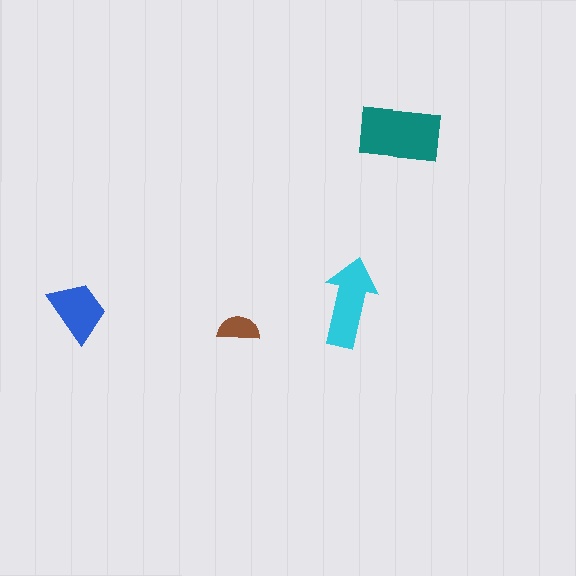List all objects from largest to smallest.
The teal rectangle, the cyan arrow, the blue trapezoid, the brown semicircle.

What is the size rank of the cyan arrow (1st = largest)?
2nd.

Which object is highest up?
The teal rectangle is topmost.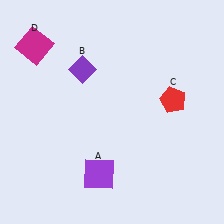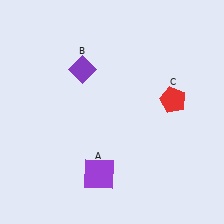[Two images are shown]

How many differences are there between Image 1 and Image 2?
There is 1 difference between the two images.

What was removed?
The magenta square (D) was removed in Image 2.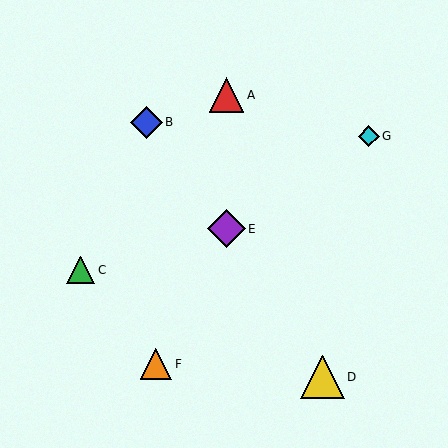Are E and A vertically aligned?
Yes, both are at x≈226.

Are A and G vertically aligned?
No, A is at x≈226 and G is at x≈369.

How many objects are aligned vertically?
2 objects (A, E) are aligned vertically.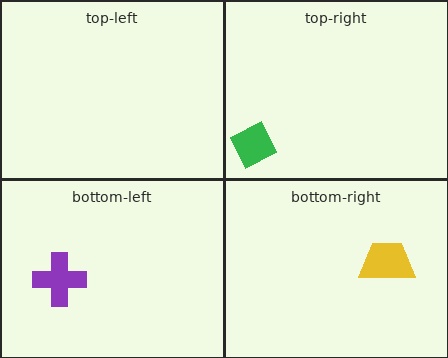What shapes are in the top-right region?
The green diamond.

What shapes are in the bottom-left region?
The purple cross.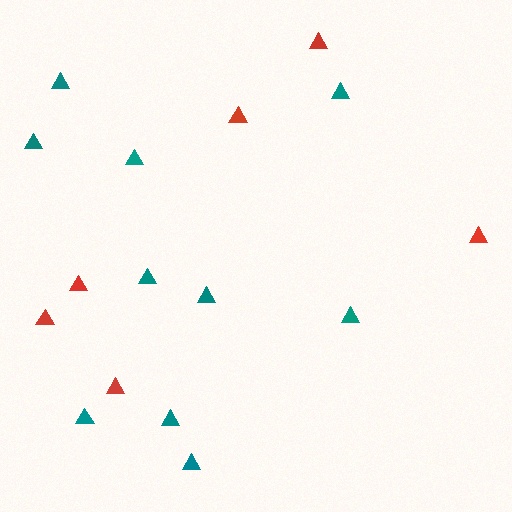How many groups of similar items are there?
There are 2 groups: one group of red triangles (6) and one group of teal triangles (10).